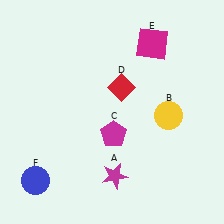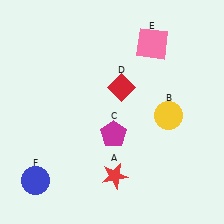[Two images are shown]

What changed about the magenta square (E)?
In Image 1, E is magenta. In Image 2, it changed to pink.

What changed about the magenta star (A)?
In Image 1, A is magenta. In Image 2, it changed to red.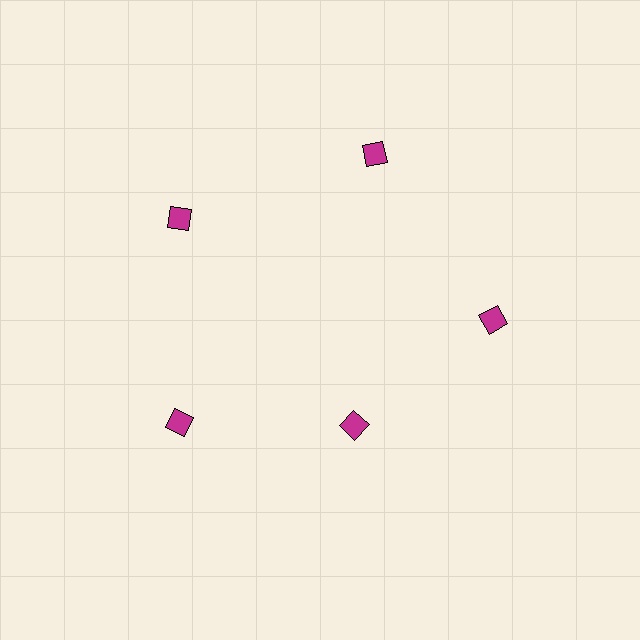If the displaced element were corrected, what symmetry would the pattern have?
It would have 5-fold rotational symmetry — the pattern would map onto itself every 72 degrees.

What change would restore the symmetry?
The symmetry would be restored by moving it outward, back onto the ring so that all 5 diamonds sit at equal angles and equal distance from the center.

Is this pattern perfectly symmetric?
No. The 5 magenta diamonds are arranged in a ring, but one element near the 5 o'clock position is pulled inward toward the center, breaking the 5-fold rotational symmetry.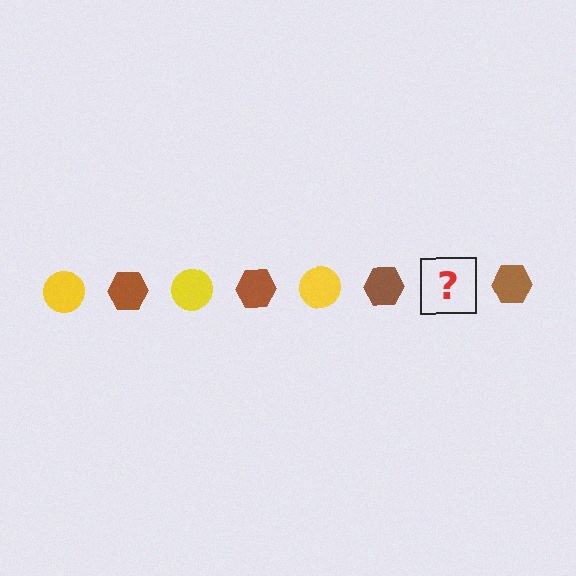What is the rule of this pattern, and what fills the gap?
The rule is that the pattern alternates between yellow circle and brown hexagon. The gap should be filled with a yellow circle.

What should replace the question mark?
The question mark should be replaced with a yellow circle.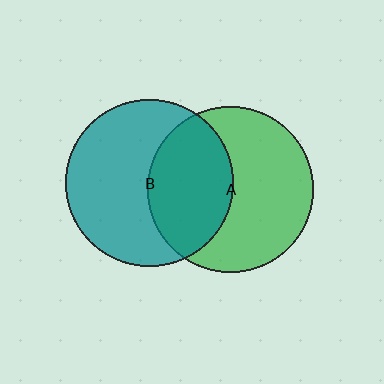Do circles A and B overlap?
Yes.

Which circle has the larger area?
Circle B (teal).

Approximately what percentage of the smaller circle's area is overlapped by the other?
Approximately 40%.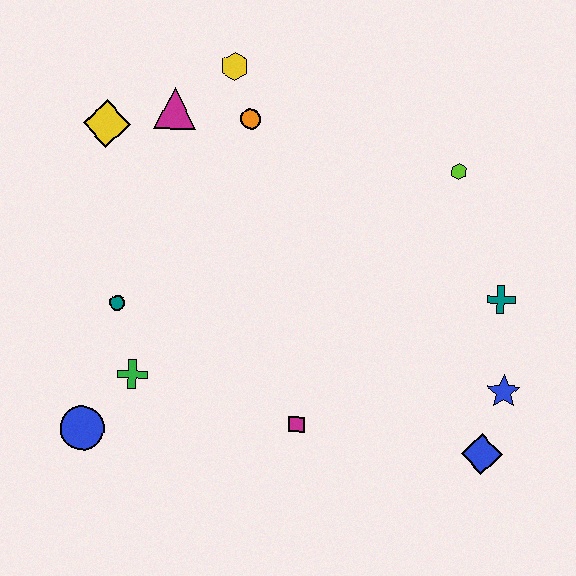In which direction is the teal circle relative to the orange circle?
The teal circle is below the orange circle.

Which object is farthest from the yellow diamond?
The blue diamond is farthest from the yellow diamond.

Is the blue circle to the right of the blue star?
No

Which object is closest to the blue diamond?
The blue star is closest to the blue diamond.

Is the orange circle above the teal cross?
Yes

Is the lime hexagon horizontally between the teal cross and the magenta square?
Yes